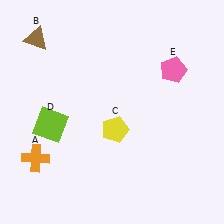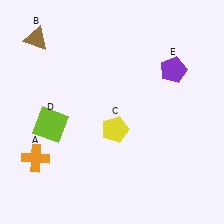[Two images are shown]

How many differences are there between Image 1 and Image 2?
There is 1 difference between the two images.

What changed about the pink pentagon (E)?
In Image 1, E is pink. In Image 2, it changed to purple.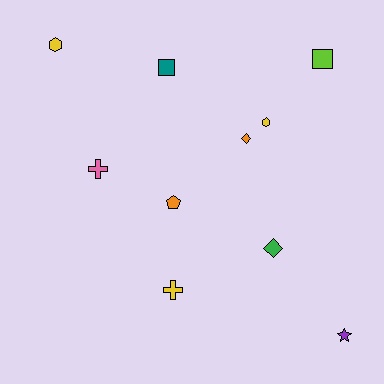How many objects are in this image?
There are 10 objects.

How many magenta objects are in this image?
There are no magenta objects.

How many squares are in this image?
There are 2 squares.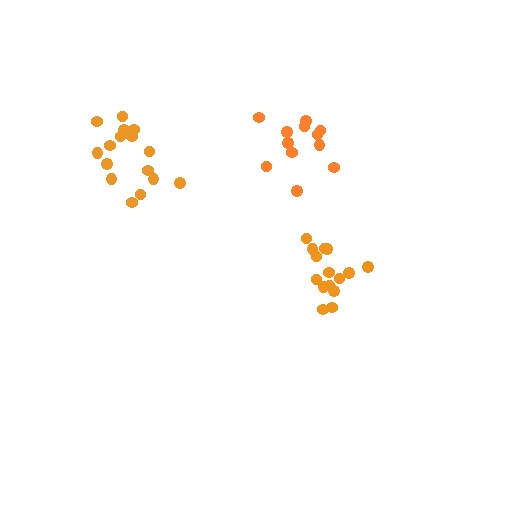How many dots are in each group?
Group 1: 12 dots, Group 2: 16 dots, Group 3: 16 dots (44 total).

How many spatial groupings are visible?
There are 3 spatial groupings.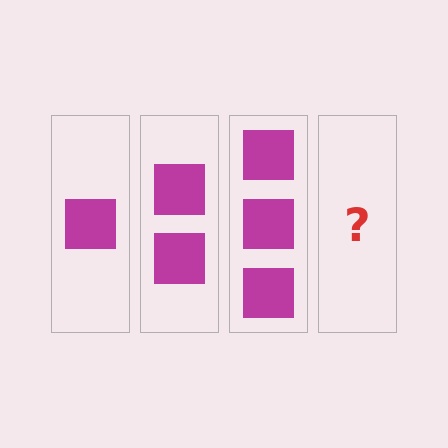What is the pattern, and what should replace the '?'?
The pattern is that each step adds one more square. The '?' should be 4 squares.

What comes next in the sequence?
The next element should be 4 squares.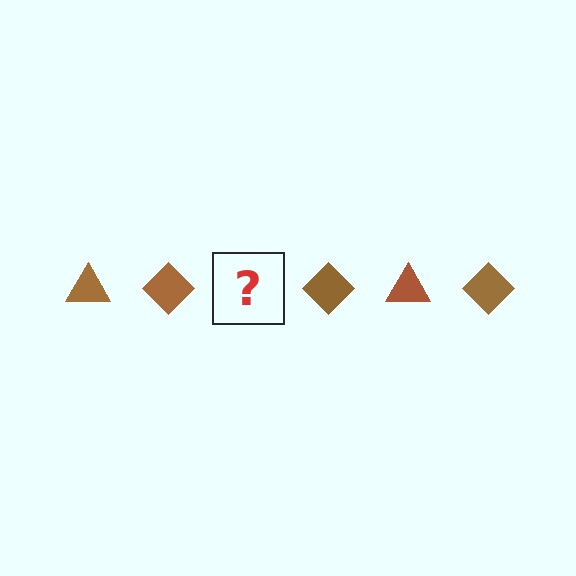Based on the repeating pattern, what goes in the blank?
The blank should be a brown triangle.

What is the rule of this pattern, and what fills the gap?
The rule is that the pattern cycles through triangle, diamond shapes in brown. The gap should be filled with a brown triangle.